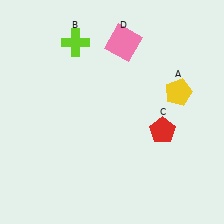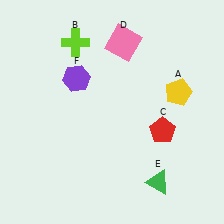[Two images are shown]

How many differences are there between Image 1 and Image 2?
There are 2 differences between the two images.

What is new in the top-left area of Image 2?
A purple hexagon (F) was added in the top-left area of Image 2.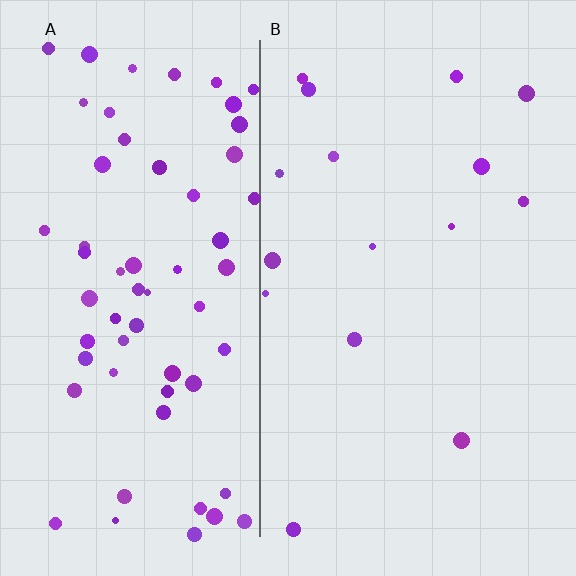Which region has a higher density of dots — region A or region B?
A (the left).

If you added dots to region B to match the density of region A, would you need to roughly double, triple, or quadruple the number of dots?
Approximately quadruple.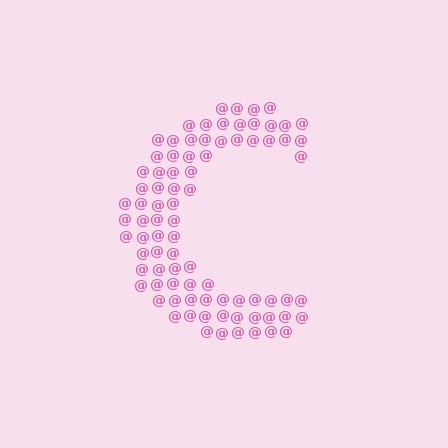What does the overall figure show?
The overall figure shows the letter C.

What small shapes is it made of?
It is made of small at signs.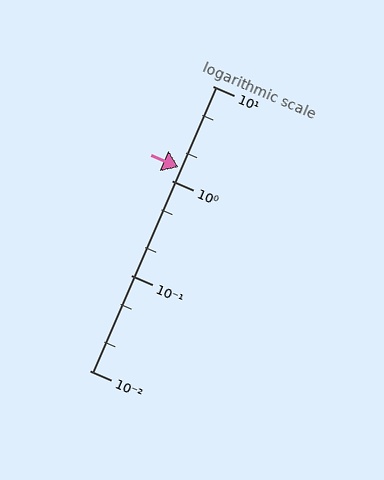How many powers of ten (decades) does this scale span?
The scale spans 3 decades, from 0.01 to 10.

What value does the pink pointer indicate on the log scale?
The pointer indicates approximately 1.4.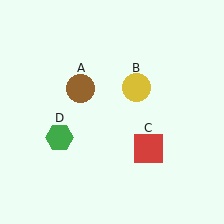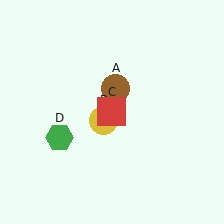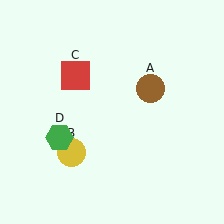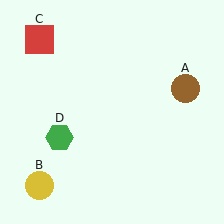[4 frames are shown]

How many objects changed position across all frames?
3 objects changed position: brown circle (object A), yellow circle (object B), red square (object C).